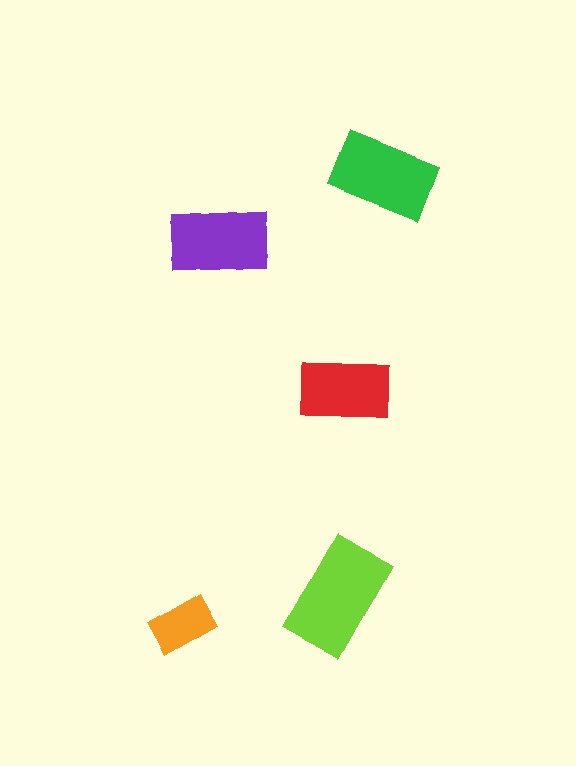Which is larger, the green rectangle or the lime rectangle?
The lime one.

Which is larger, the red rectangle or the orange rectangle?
The red one.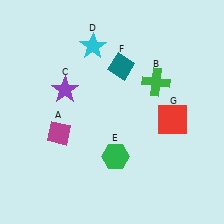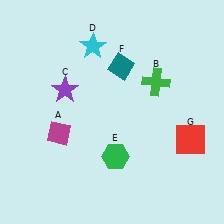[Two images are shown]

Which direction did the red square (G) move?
The red square (G) moved down.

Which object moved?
The red square (G) moved down.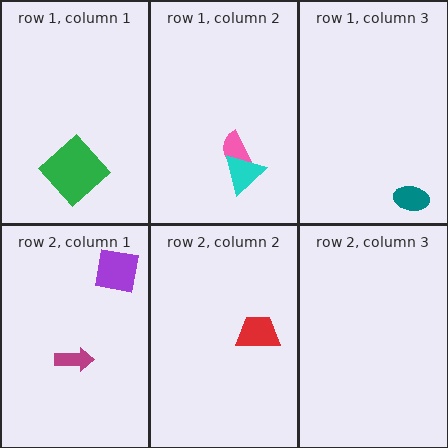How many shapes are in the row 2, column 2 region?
1.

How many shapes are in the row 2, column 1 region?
2.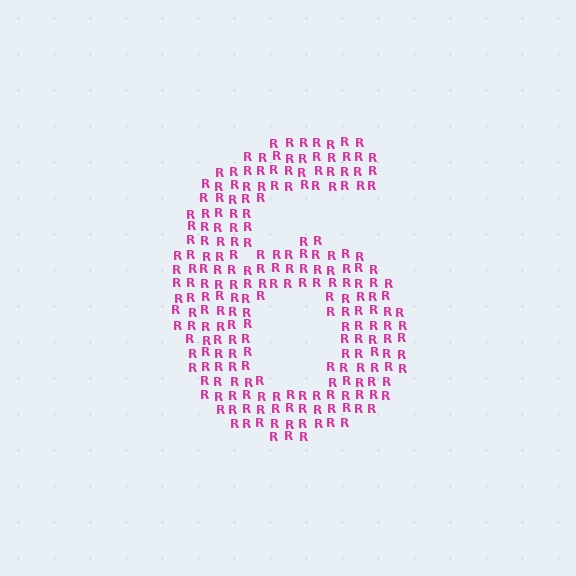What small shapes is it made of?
It is made of small letter R's.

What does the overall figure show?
The overall figure shows the digit 6.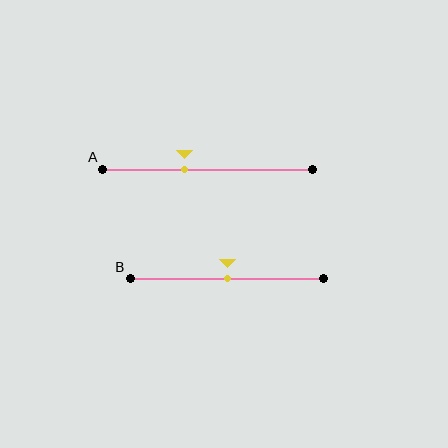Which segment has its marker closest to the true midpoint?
Segment B has its marker closest to the true midpoint.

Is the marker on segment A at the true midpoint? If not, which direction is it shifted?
No, the marker on segment A is shifted to the left by about 11% of the segment length.